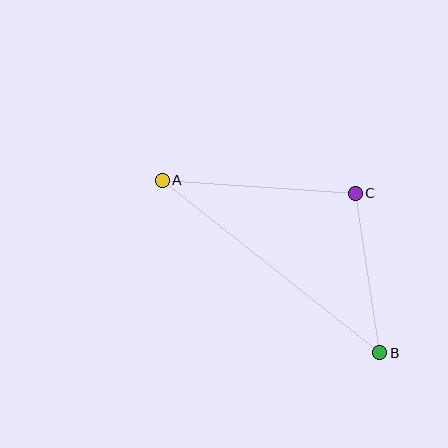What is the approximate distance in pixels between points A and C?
The distance between A and C is approximately 194 pixels.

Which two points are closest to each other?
Points B and C are closest to each other.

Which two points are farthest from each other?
Points A and B are farthest from each other.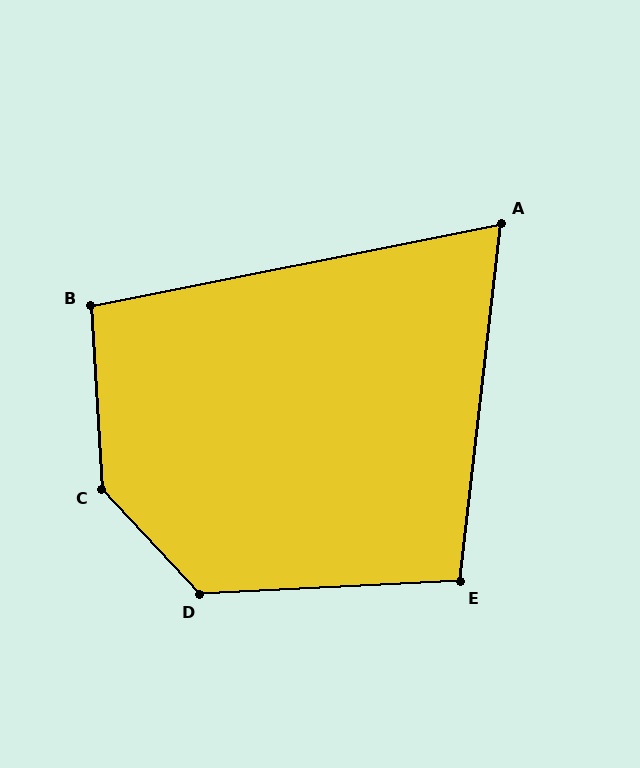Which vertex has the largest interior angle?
C, at approximately 141 degrees.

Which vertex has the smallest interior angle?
A, at approximately 72 degrees.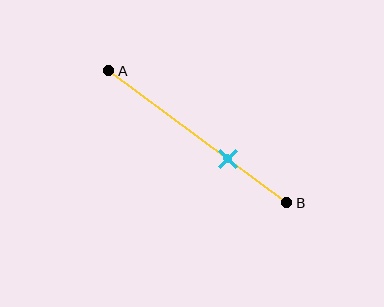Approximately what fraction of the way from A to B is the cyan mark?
The cyan mark is approximately 65% of the way from A to B.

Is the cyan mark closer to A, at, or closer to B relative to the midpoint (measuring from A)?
The cyan mark is closer to point B than the midpoint of segment AB.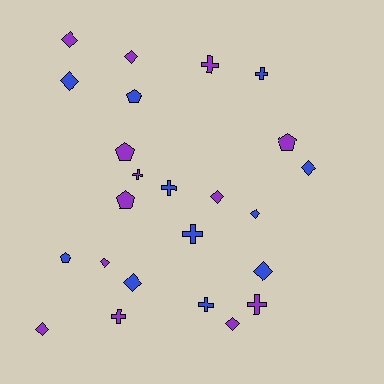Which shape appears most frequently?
Diamond, with 11 objects.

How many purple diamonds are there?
There are 6 purple diamonds.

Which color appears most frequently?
Purple, with 13 objects.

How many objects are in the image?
There are 24 objects.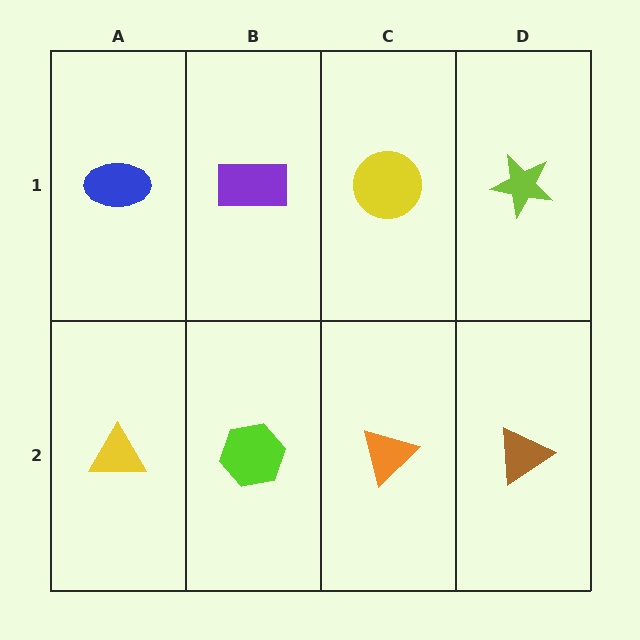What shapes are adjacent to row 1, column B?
A lime hexagon (row 2, column B), a blue ellipse (row 1, column A), a yellow circle (row 1, column C).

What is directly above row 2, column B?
A purple rectangle.